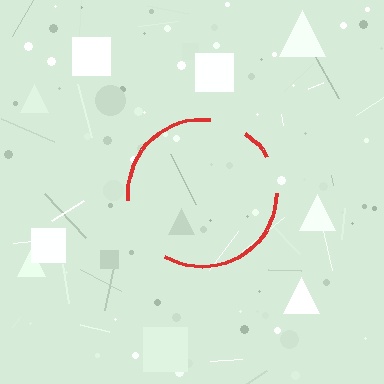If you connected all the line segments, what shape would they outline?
They would outline a circle.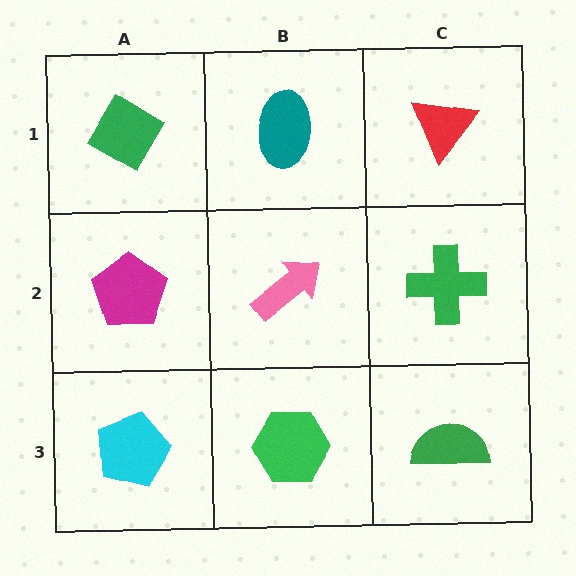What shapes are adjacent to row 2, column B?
A teal ellipse (row 1, column B), a green hexagon (row 3, column B), a magenta pentagon (row 2, column A), a green cross (row 2, column C).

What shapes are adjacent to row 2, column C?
A red triangle (row 1, column C), a green semicircle (row 3, column C), a pink arrow (row 2, column B).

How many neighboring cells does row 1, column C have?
2.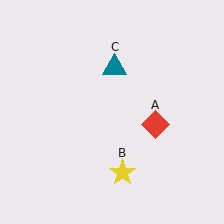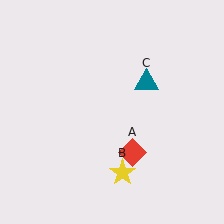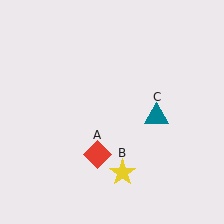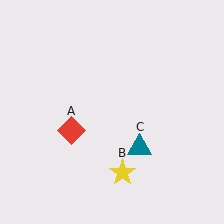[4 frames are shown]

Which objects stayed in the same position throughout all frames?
Yellow star (object B) remained stationary.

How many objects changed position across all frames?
2 objects changed position: red diamond (object A), teal triangle (object C).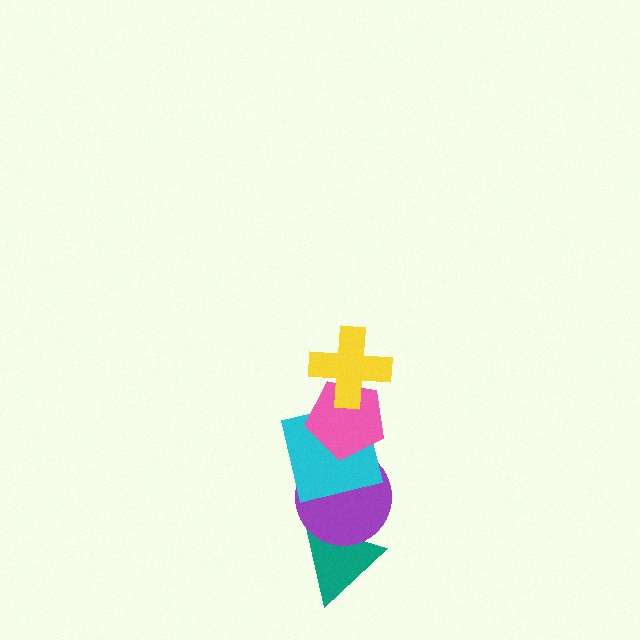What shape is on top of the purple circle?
The cyan square is on top of the purple circle.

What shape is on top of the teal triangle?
The purple circle is on top of the teal triangle.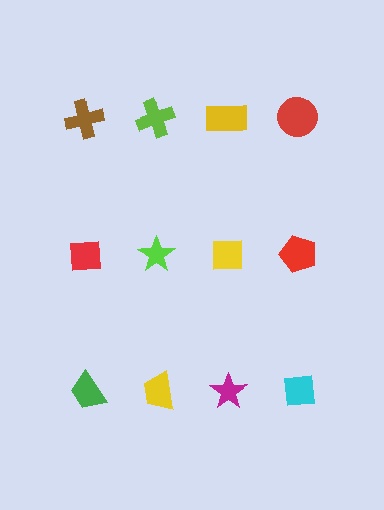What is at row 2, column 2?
A lime star.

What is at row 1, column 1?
A brown cross.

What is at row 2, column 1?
A red square.